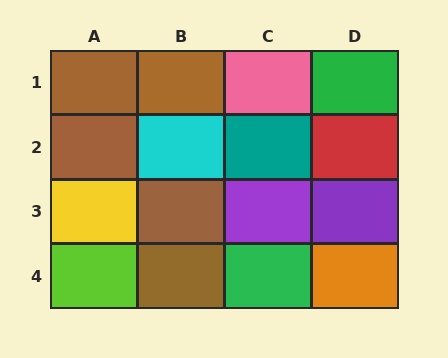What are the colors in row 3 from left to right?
Yellow, brown, purple, purple.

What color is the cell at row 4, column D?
Orange.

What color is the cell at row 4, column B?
Brown.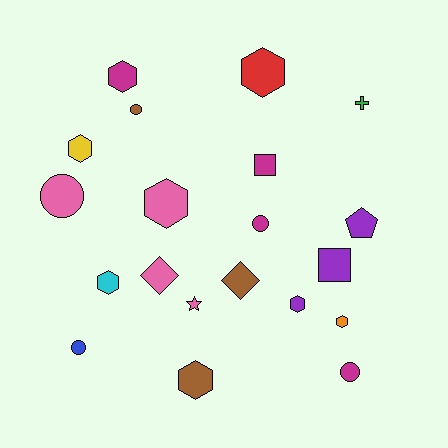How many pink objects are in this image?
There are 4 pink objects.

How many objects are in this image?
There are 20 objects.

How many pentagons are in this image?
There is 1 pentagon.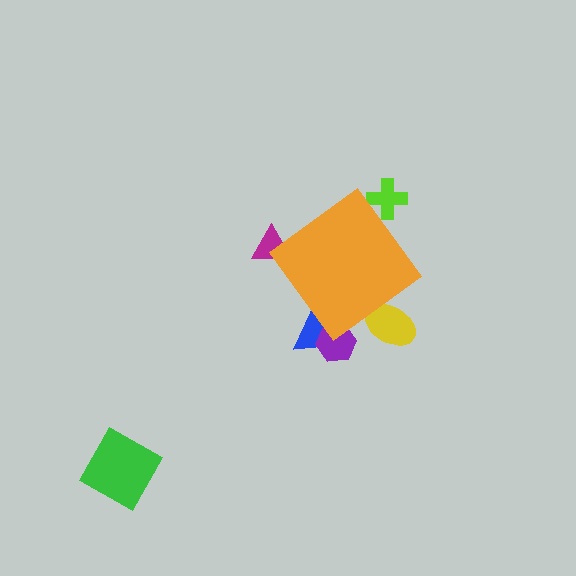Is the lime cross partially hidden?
Yes, the lime cross is partially hidden behind the orange diamond.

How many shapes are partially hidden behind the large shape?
5 shapes are partially hidden.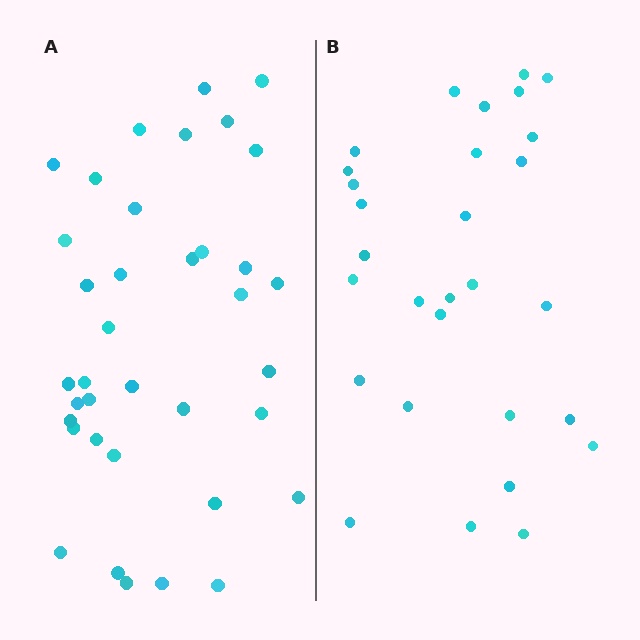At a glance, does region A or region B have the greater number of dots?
Region A (the left region) has more dots.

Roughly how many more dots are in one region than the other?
Region A has roughly 8 or so more dots than region B.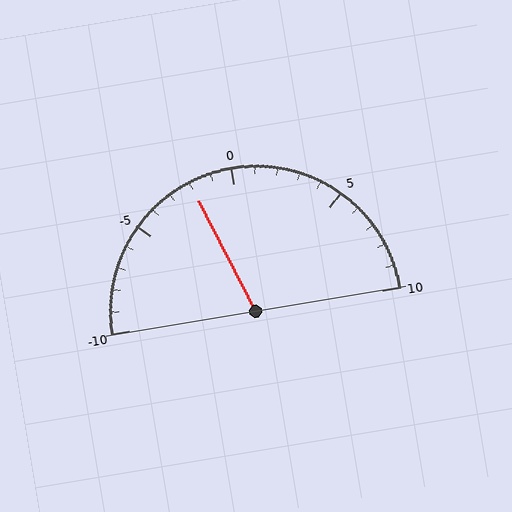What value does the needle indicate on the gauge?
The needle indicates approximately -2.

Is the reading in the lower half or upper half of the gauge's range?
The reading is in the lower half of the range (-10 to 10).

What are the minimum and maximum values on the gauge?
The gauge ranges from -10 to 10.